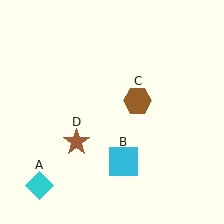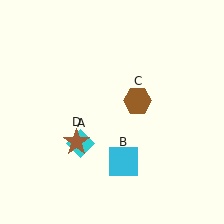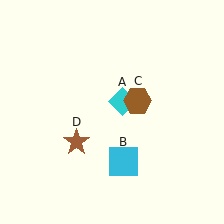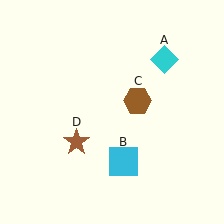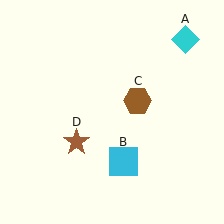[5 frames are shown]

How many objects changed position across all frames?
1 object changed position: cyan diamond (object A).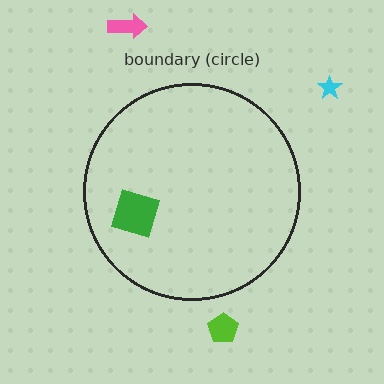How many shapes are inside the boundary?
1 inside, 3 outside.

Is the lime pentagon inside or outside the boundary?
Outside.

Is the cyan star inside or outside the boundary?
Outside.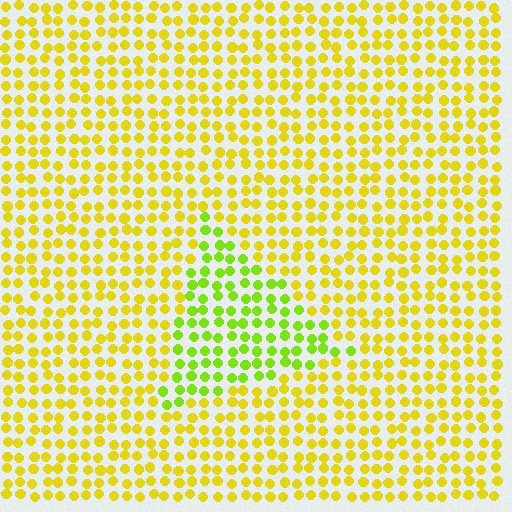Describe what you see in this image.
The image is filled with small yellow elements in a uniform arrangement. A triangle-shaped region is visible where the elements are tinted to a slightly different hue, forming a subtle color boundary.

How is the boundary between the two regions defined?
The boundary is defined purely by a slight shift in hue (about 34 degrees). Spacing, size, and orientation are identical on both sides.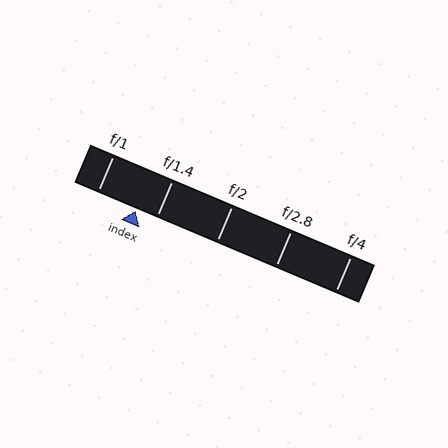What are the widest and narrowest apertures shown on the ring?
The widest aperture shown is f/1 and the narrowest is f/4.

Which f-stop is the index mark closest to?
The index mark is closest to f/1.4.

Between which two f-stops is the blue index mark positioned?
The index mark is between f/1 and f/1.4.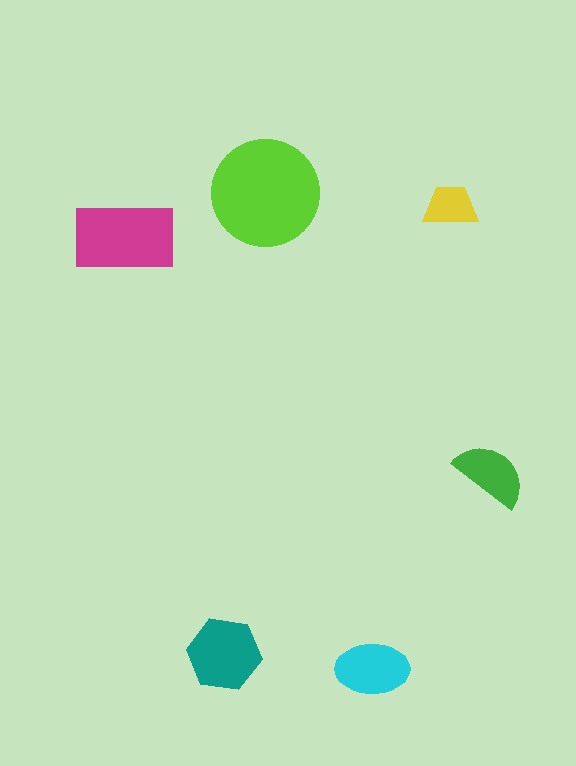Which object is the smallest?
The yellow trapezoid.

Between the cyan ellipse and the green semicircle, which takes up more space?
The cyan ellipse.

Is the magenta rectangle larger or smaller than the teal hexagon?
Larger.